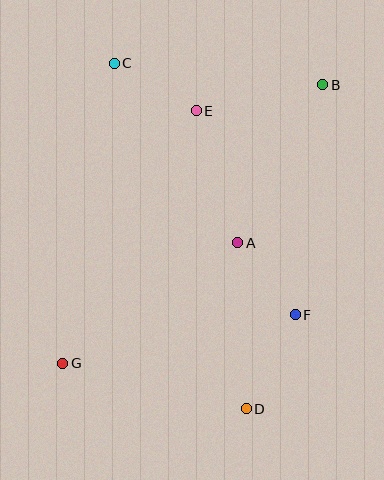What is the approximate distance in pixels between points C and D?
The distance between C and D is approximately 370 pixels.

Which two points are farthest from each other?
Points B and G are farthest from each other.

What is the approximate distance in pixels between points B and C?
The distance between B and C is approximately 210 pixels.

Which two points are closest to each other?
Points A and F are closest to each other.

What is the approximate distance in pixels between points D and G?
The distance between D and G is approximately 189 pixels.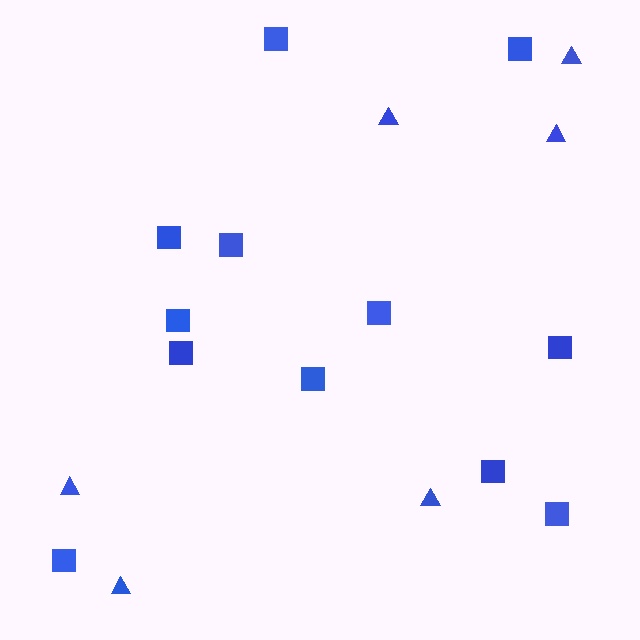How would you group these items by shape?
There are 2 groups: one group of squares (12) and one group of triangles (6).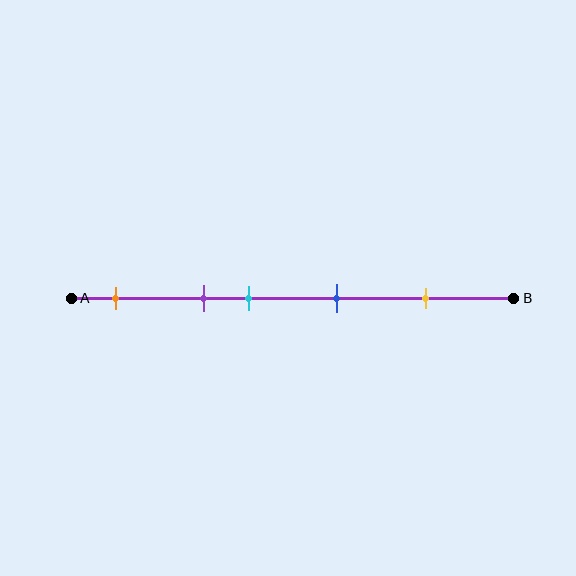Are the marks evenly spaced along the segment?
No, the marks are not evenly spaced.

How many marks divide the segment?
There are 5 marks dividing the segment.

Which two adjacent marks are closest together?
The purple and cyan marks are the closest adjacent pair.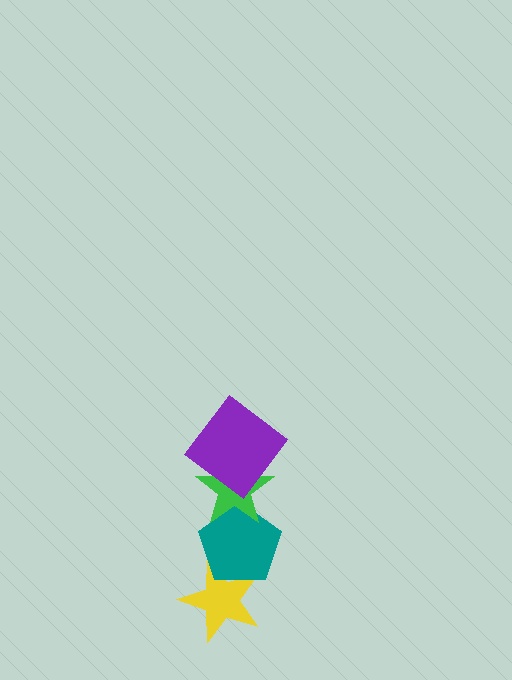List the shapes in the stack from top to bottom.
From top to bottom: the purple diamond, the green star, the teal pentagon, the yellow star.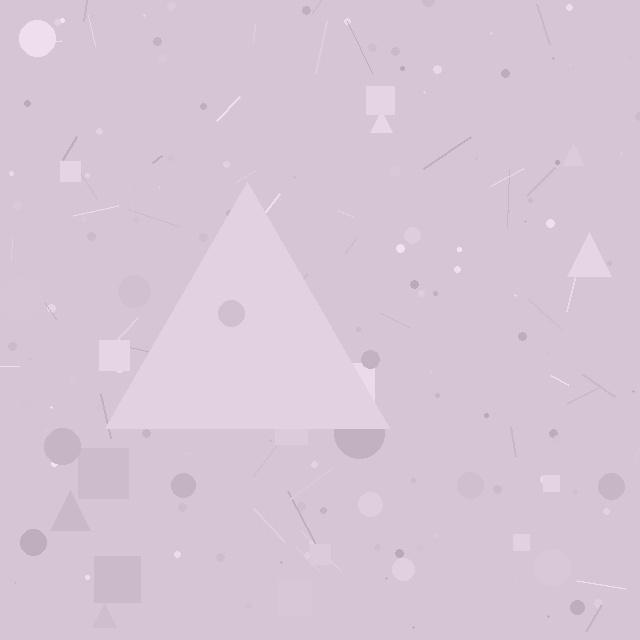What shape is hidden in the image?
A triangle is hidden in the image.